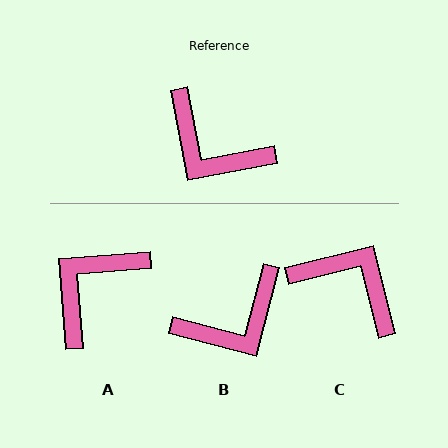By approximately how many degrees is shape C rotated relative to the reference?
Approximately 177 degrees clockwise.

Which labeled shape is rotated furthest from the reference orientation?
C, about 177 degrees away.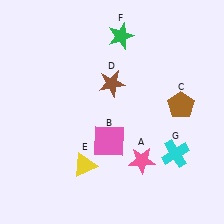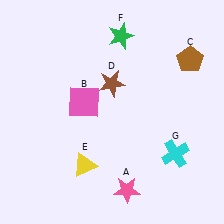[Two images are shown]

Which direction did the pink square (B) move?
The pink square (B) moved up.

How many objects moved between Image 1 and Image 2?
3 objects moved between the two images.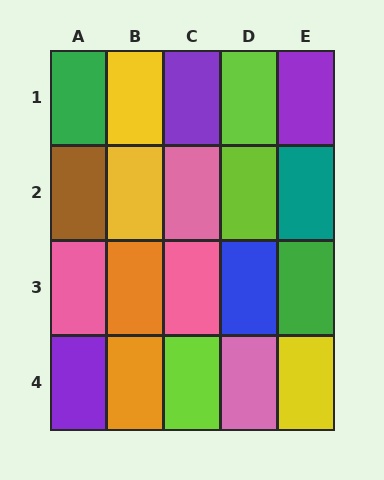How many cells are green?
2 cells are green.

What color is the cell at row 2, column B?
Yellow.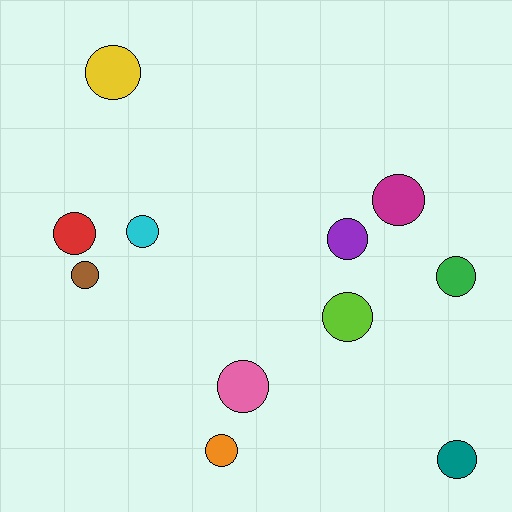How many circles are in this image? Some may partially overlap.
There are 11 circles.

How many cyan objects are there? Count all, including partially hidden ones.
There is 1 cyan object.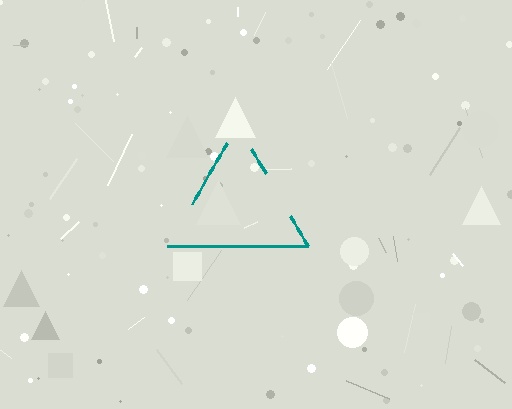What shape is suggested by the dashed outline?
The dashed outline suggests a triangle.